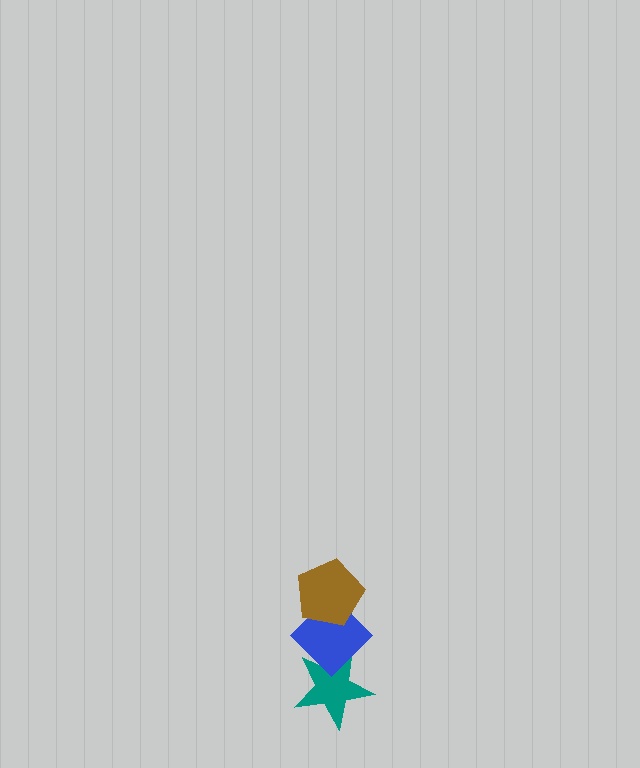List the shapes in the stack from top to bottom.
From top to bottom: the brown pentagon, the blue diamond, the teal star.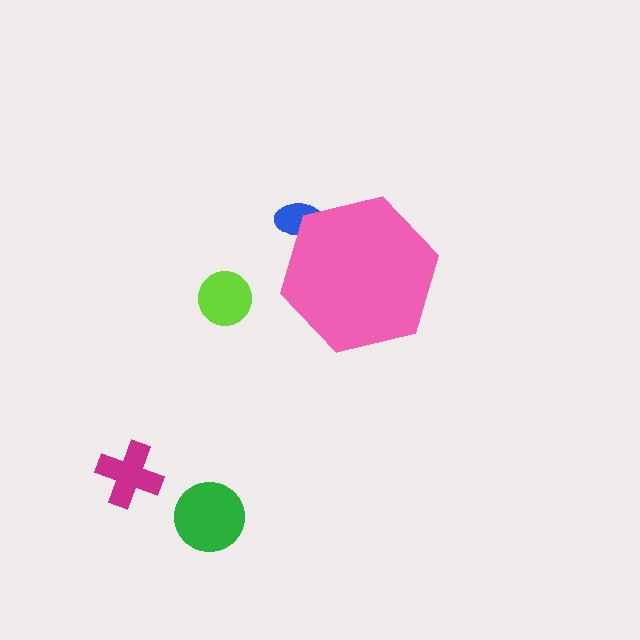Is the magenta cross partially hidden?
No, the magenta cross is fully visible.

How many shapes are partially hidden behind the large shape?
1 shape is partially hidden.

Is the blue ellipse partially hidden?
Yes, the blue ellipse is partially hidden behind the pink hexagon.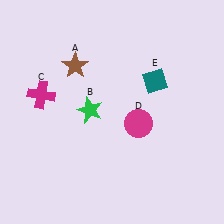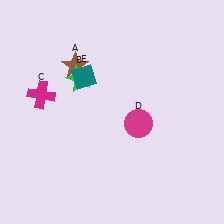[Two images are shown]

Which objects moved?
The objects that moved are: the green star (B), the teal diamond (E).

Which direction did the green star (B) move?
The green star (B) moved up.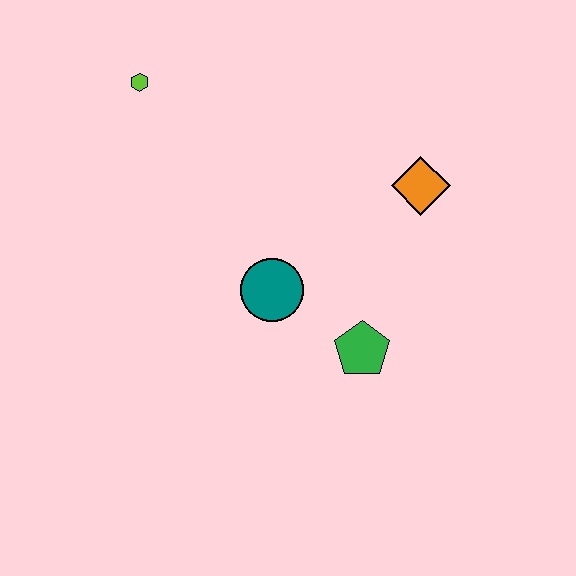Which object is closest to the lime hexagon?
The teal circle is closest to the lime hexagon.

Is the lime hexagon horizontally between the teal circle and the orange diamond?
No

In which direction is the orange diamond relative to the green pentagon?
The orange diamond is above the green pentagon.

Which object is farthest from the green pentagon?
The lime hexagon is farthest from the green pentagon.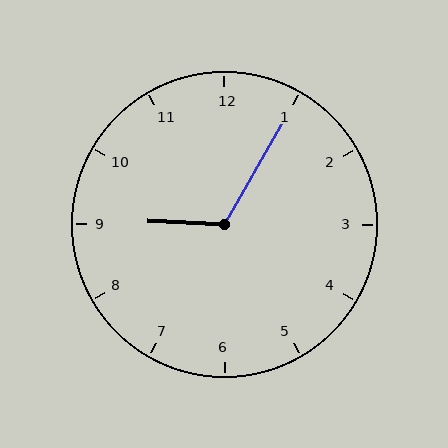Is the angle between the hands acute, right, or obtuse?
It is obtuse.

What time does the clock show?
9:05.